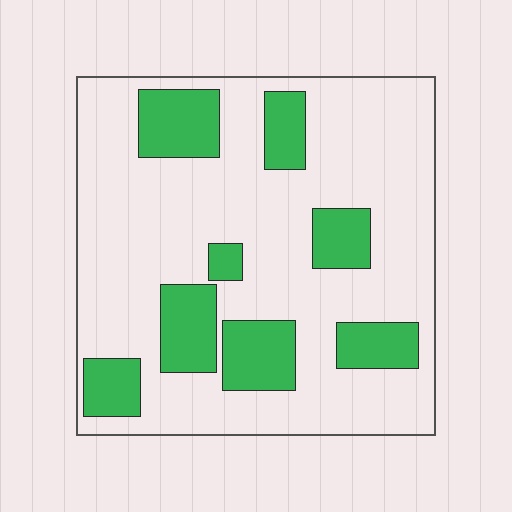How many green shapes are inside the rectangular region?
8.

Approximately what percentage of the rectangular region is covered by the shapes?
Approximately 25%.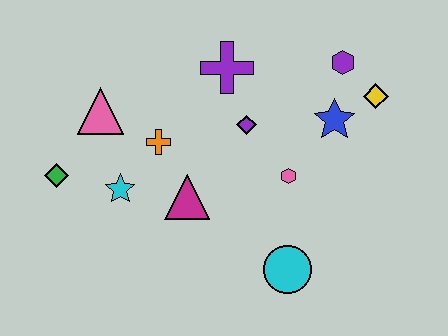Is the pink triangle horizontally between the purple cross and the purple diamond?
No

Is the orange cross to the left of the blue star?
Yes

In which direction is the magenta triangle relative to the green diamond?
The magenta triangle is to the right of the green diamond.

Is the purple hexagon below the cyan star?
No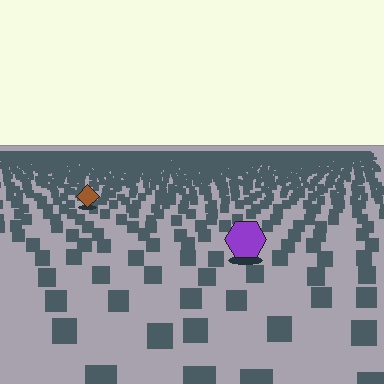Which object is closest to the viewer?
The purple hexagon is closest. The texture marks near it are larger and more spread out.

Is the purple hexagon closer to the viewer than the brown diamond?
Yes. The purple hexagon is closer — you can tell from the texture gradient: the ground texture is coarser near it.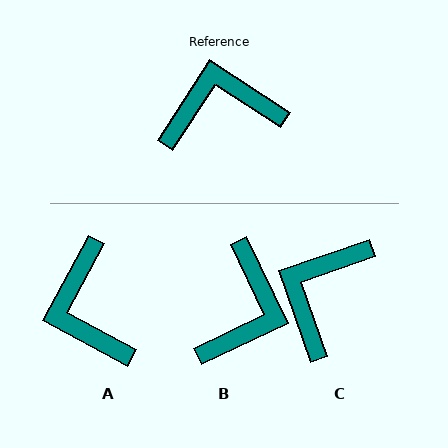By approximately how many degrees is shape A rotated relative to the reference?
Approximately 95 degrees counter-clockwise.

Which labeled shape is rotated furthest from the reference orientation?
B, about 122 degrees away.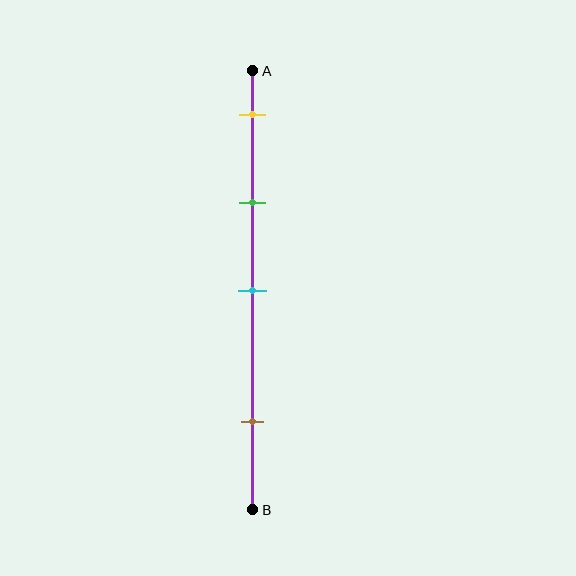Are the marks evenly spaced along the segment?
No, the marks are not evenly spaced.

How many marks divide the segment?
There are 4 marks dividing the segment.